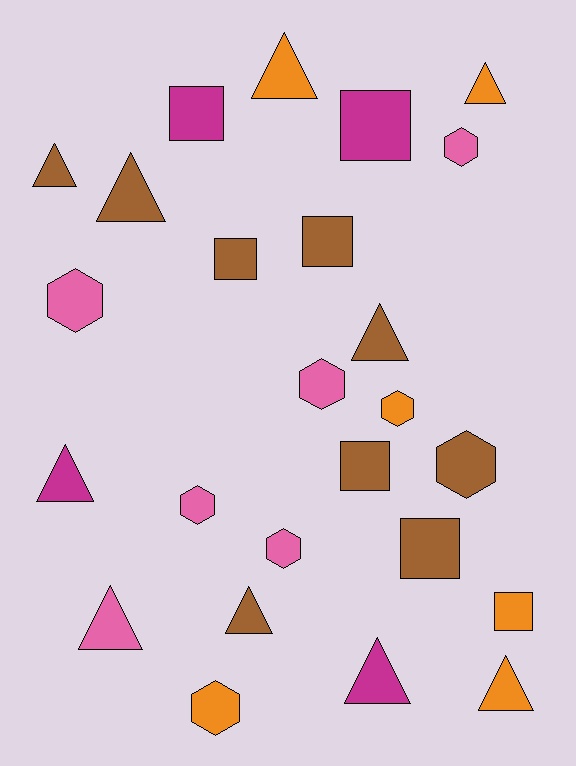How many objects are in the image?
There are 25 objects.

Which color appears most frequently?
Brown, with 9 objects.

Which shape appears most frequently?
Triangle, with 10 objects.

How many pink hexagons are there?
There are 5 pink hexagons.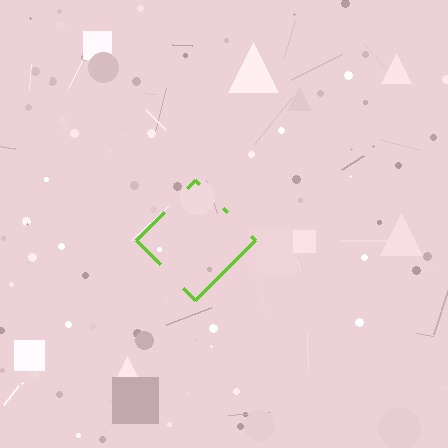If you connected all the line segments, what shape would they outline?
They would outline a diamond.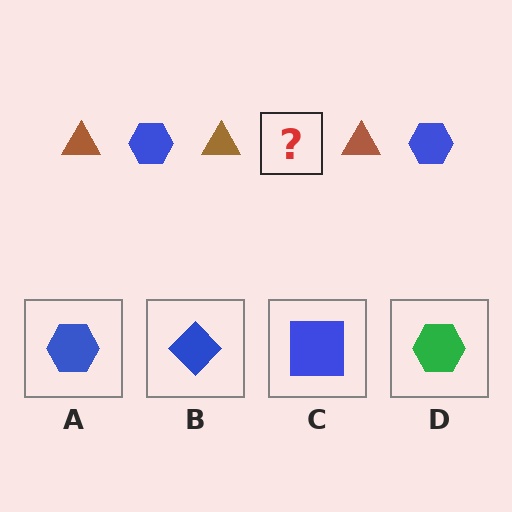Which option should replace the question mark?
Option A.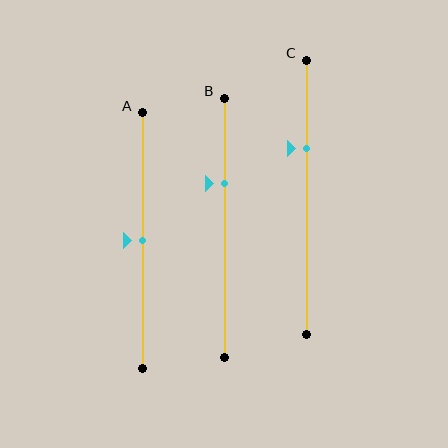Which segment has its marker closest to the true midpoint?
Segment A has its marker closest to the true midpoint.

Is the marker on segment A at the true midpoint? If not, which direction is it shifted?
Yes, the marker on segment A is at the true midpoint.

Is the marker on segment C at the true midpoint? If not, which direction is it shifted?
No, the marker on segment C is shifted upward by about 18% of the segment length.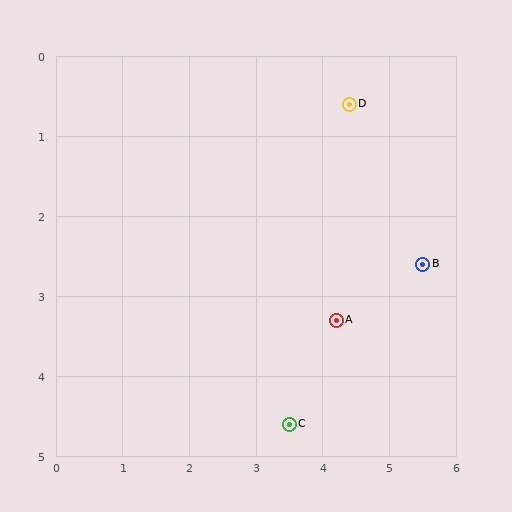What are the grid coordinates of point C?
Point C is at approximately (3.5, 4.6).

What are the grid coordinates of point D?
Point D is at approximately (4.4, 0.6).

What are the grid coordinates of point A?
Point A is at approximately (4.2, 3.3).